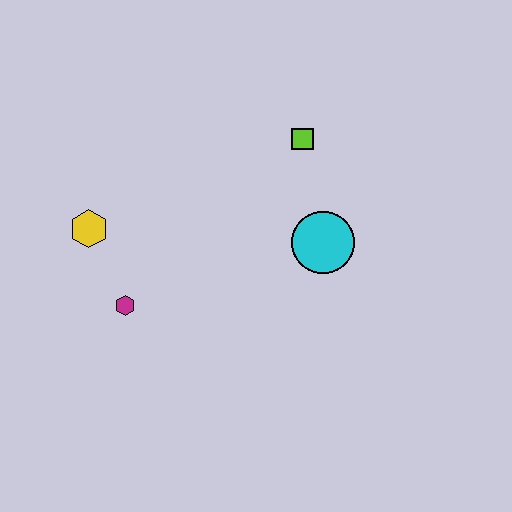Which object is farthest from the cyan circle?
The yellow hexagon is farthest from the cyan circle.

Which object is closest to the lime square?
The cyan circle is closest to the lime square.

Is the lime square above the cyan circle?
Yes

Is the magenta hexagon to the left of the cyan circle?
Yes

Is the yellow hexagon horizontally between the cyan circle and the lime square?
No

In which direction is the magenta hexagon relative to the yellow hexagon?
The magenta hexagon is below the yellow hexagon.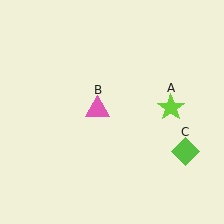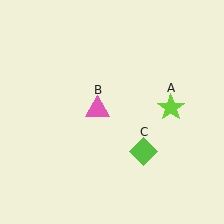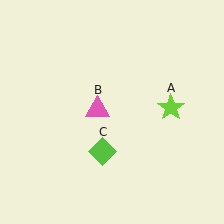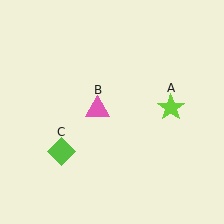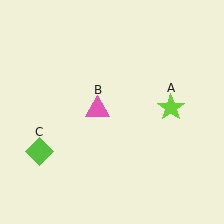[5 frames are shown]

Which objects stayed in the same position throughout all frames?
Lime star (object A) and pink triangle (object B) remained stationary.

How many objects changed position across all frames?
1 object changed position: lime diamond (object C).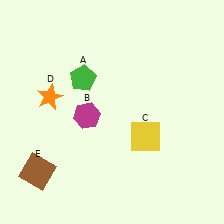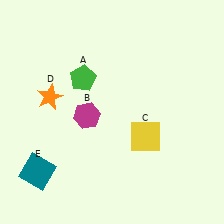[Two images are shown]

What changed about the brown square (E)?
In Image 1, E is brown. In Image 2, it changed to teal.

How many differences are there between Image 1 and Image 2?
There is 1 difference between the two images.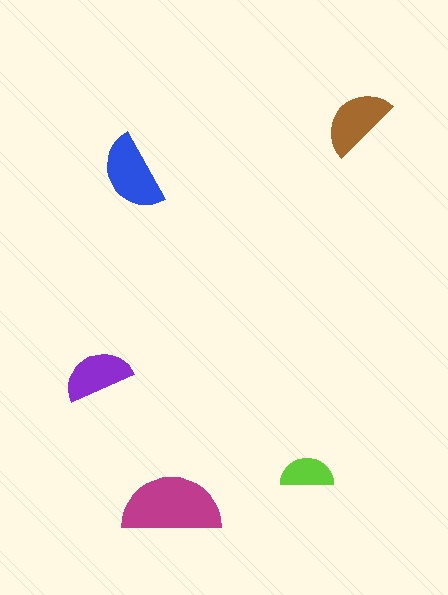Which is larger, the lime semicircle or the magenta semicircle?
The magenta one.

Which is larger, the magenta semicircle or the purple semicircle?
The magenta one.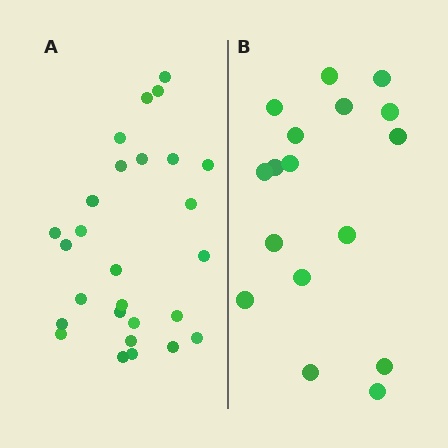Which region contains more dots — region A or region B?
Region A (the left region) has more dots.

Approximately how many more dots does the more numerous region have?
Region A has roughly 10 or so more dots than region B.